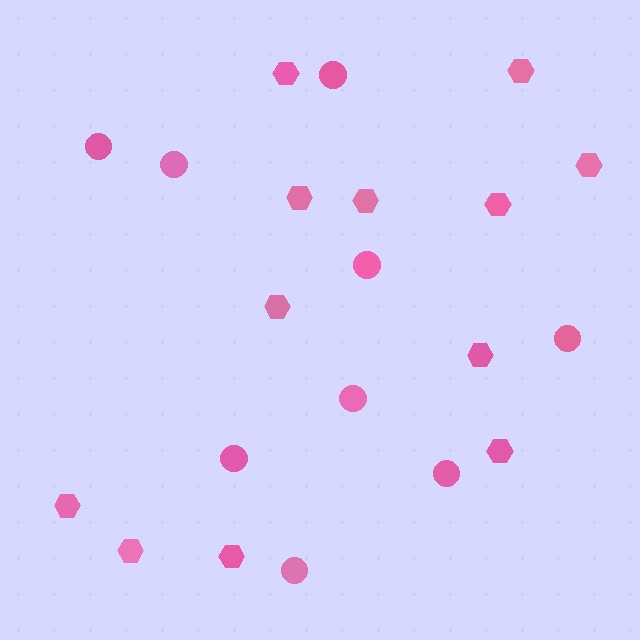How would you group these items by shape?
There are 2 groups: one group of hexagons (12) and one group of circles (9).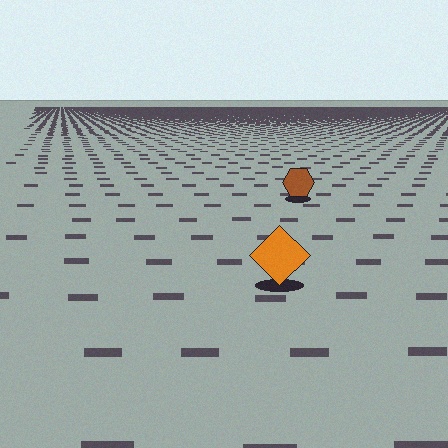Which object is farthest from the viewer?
The brown hexagon is farthest from the viewer. It appears smaller and the ground texture around it is denser.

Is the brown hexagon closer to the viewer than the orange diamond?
No. The orange diamond is closer — you can tell from the texture gradient: the ground texture is coarser near it.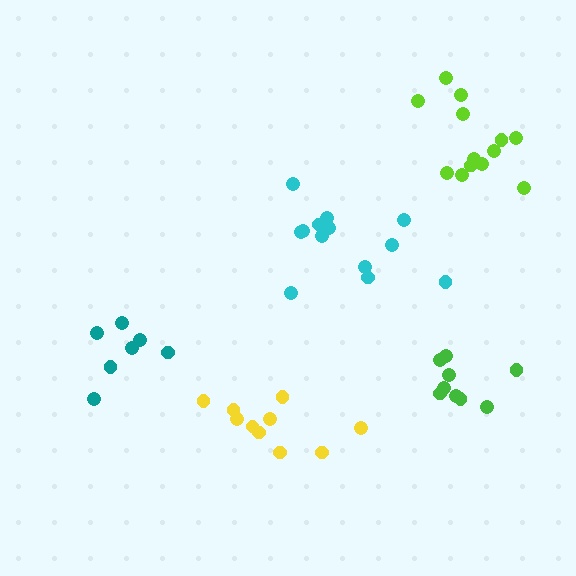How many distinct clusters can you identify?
There are 5 distinct clusters.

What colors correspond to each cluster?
The clusters are colored: cyan, yellow, teal, green, lime.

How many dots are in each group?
Group 1: 13 dots, Group 2: 10 dots, Group 3: 7 dots, Group 4: 9 dots, Group 5: 13 dots (52 total).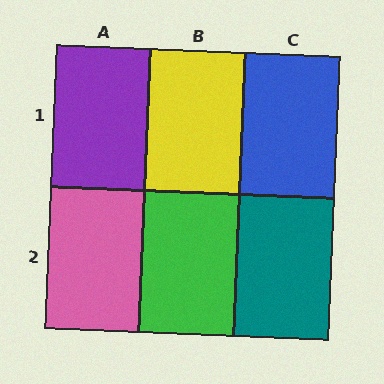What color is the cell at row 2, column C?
Teal.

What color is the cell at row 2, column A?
Pink.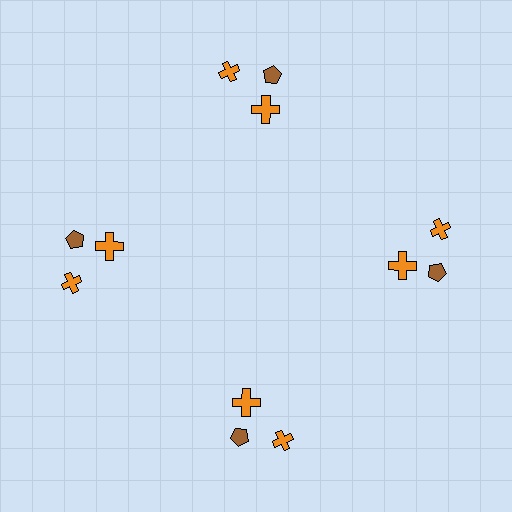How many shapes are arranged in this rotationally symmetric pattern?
There are 12 shapes, arranged in 4 groups of 3.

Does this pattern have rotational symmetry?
Yes, this pattern has 4-fold rotational symmetry. It looks the same after rotating 90 degrees around the center.